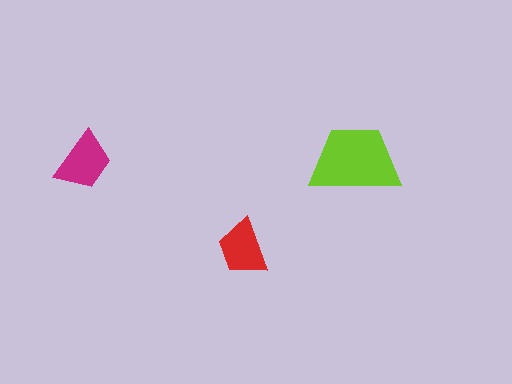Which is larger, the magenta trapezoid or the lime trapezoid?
The lime one.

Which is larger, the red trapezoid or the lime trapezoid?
The lime one.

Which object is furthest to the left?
The magenta trapezoid is leftmost.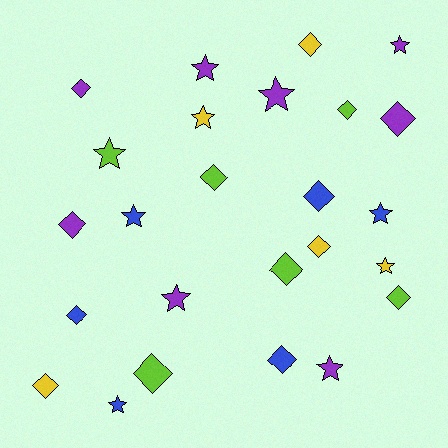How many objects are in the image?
There are 25 objects.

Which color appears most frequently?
Purple, with 8 objects.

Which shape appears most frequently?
Diamond, with 14 objects.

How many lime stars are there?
There is 1 lime star.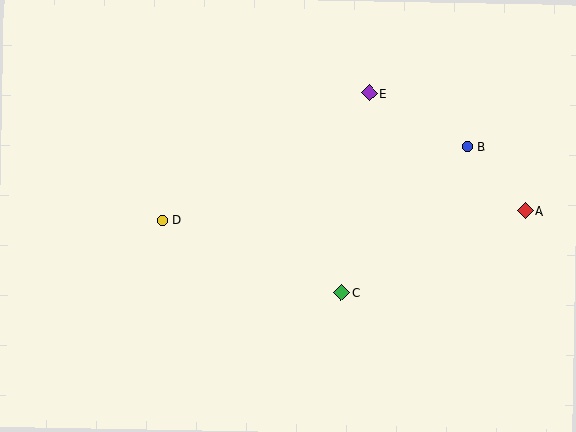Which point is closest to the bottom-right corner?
Point A is closest to the bottom-right corner.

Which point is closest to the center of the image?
Point C at (341, 293) is closest to the center.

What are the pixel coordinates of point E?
Point E is at (369, 93).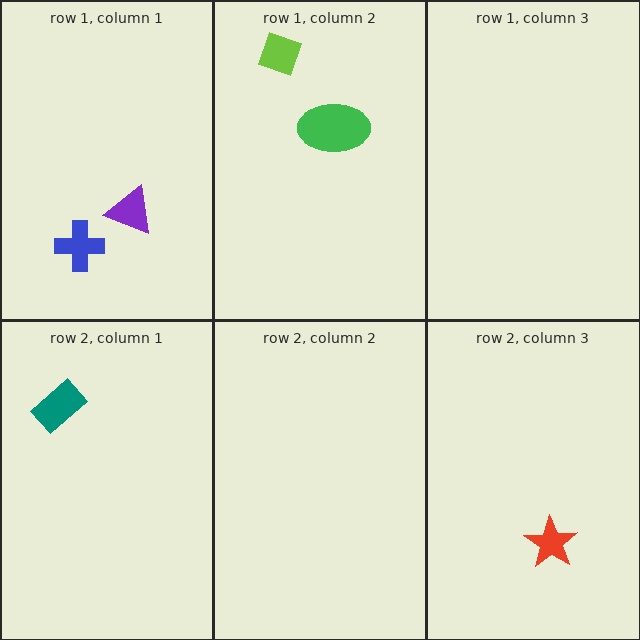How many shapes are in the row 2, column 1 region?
1.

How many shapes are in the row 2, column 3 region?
1.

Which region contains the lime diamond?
The row 1, column 2 region.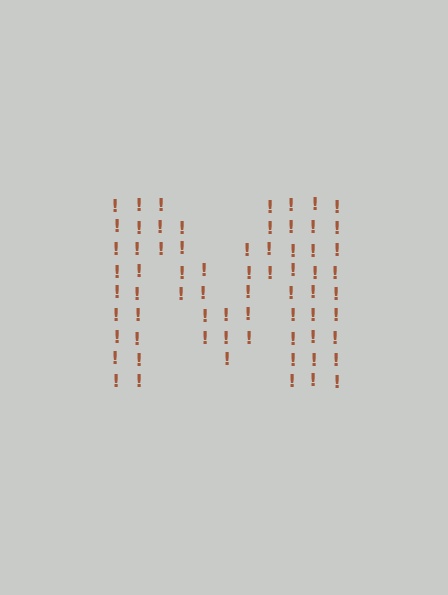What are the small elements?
The small elements are exclamation marks.